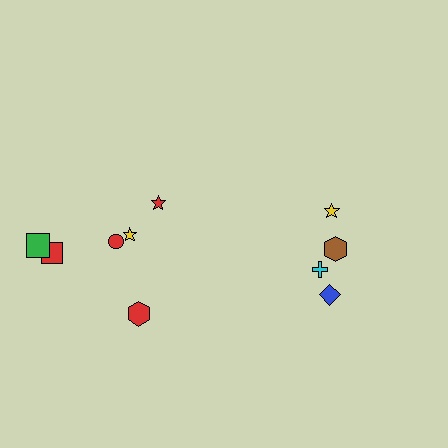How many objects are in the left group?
There are 6 objects.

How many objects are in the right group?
There are 4 objects.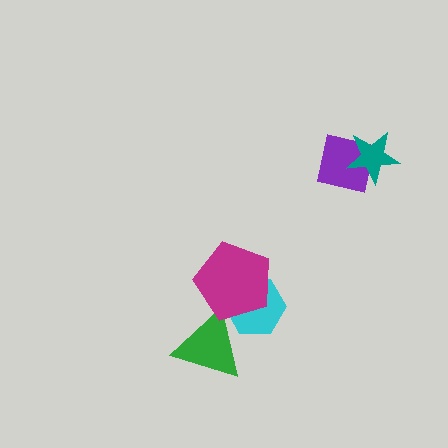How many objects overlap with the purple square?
1 object overlaps with the purple square.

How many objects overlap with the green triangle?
2 objects overlap with the green triangle.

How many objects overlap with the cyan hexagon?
2 objects overlap with the cyan hexagon.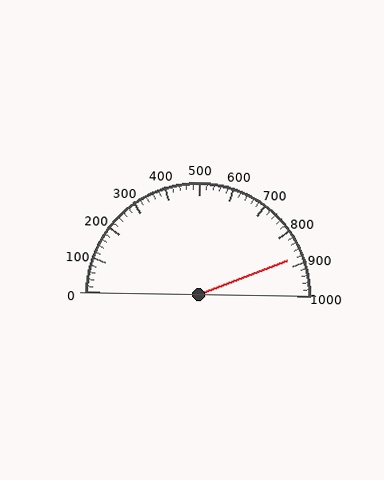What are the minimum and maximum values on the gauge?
The gauge ranges from 0 to 1000.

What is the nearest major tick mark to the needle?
The nearest major tick mark is 900.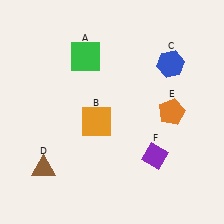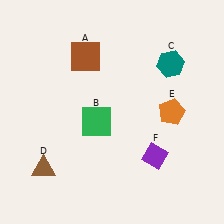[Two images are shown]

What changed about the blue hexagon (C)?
In Image 1, C is blue. In Image 2, it changed to teal.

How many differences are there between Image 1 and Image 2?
There are 3 differences between the two images.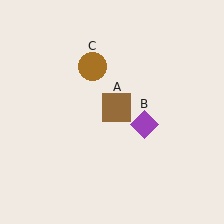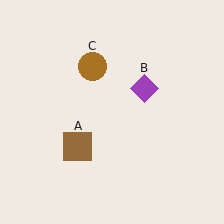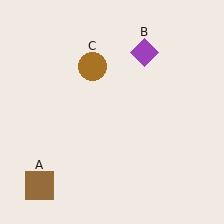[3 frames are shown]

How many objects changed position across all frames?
2 objects changed position: brown square (object A), purple diamond (object B).